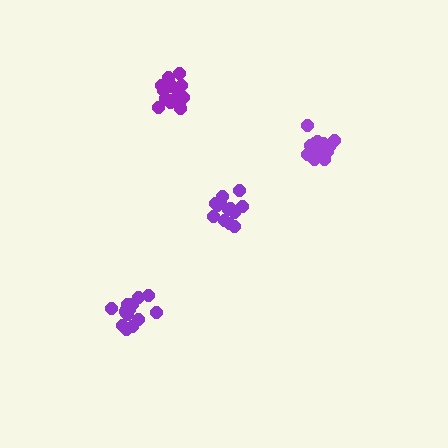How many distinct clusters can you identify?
There are 4 distinct clusters.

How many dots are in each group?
Group 1: 13 dots, Group 2: 17 dots, Group 3: 16 dots, Group 4: 14 dots (60 total).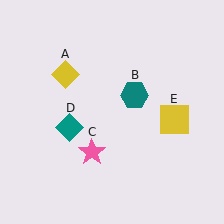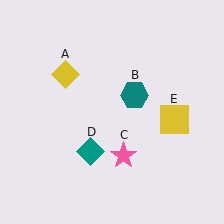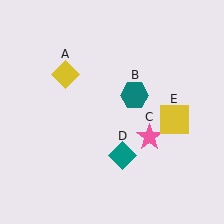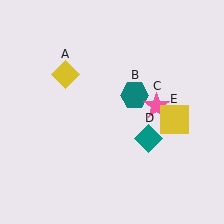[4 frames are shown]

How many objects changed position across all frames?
2 objects changed position: pink star (object C), teal diamond (object D).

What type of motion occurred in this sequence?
The pink star (object C), teal diamond (object D) rotated counterclockwise around the center of the scene.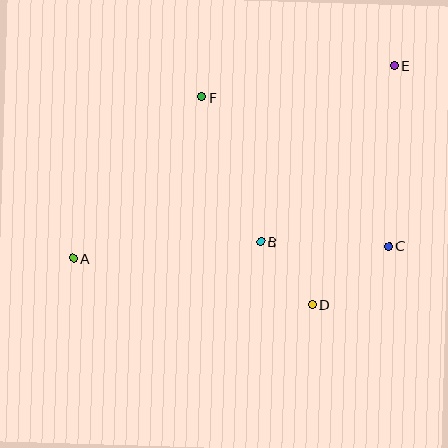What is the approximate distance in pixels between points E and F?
The distance between E and F is approximately 195 pixels.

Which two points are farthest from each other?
Points A and E are farthest from each other.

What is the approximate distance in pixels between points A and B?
The distance between A and B is approximately 189 pixels.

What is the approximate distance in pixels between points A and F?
The distance between A and F is approximately 206 pixels.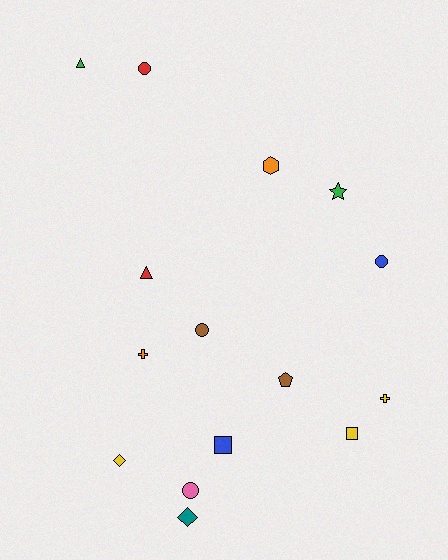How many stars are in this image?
There is 1 star.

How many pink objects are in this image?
There is 1 pink object.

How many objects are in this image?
There are 15 objects.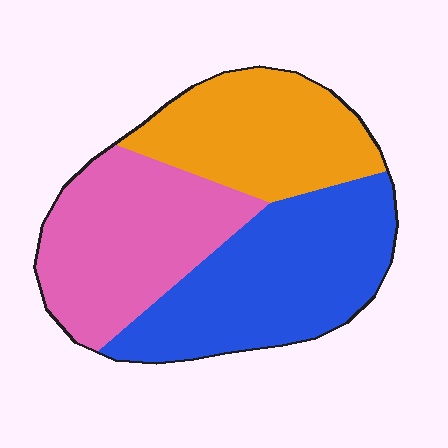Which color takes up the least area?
Orange, at roughly 30%.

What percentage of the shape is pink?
Pink takes up about one third (1/3) of the shape.